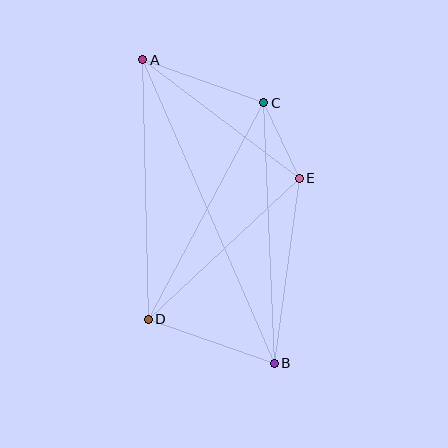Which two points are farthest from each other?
Points A and B are farthest from each other.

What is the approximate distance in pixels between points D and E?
The distance between D and E is approximately 207 pixels.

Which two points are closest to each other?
Points C and E are closest to each other.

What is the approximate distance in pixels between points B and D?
The distance between B and D is approximately 133 pixels.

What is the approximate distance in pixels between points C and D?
The distance between C and D is approximately 246 pixels.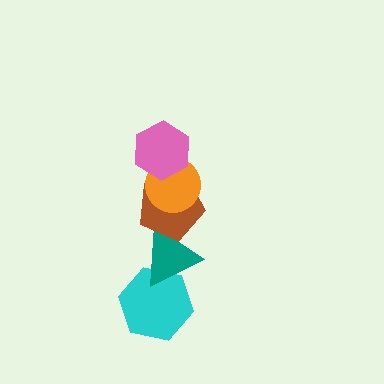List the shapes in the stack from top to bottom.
From top to bottom: the pink hexagon, the orange circle, the brown pentagon, the teal triangle, the cyan hexagon.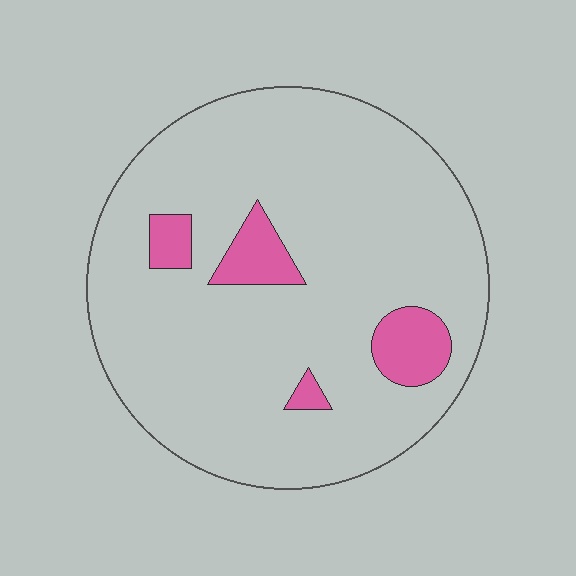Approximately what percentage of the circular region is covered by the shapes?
Approximately 10%.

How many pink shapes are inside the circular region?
4.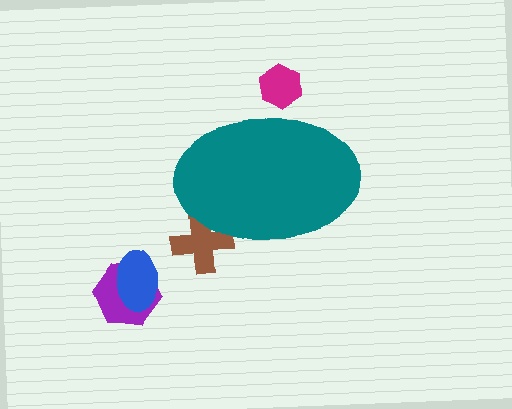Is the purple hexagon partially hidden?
No, the purple hexagon is fully visible.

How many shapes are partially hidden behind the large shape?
2 shapes are partially hidden.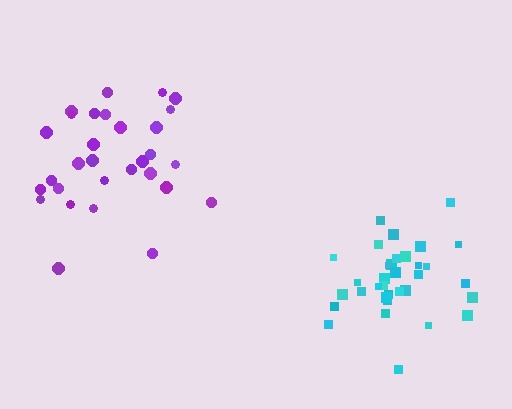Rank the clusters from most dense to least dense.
cyan, purple.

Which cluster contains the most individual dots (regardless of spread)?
Cyan (35).